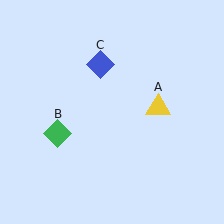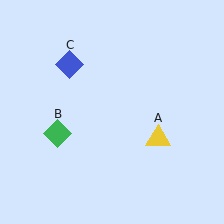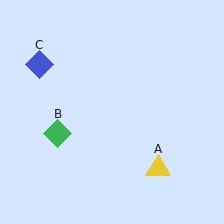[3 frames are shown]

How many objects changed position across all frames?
2 objects changed position: yellow triangle (object A), blue diamond (object C).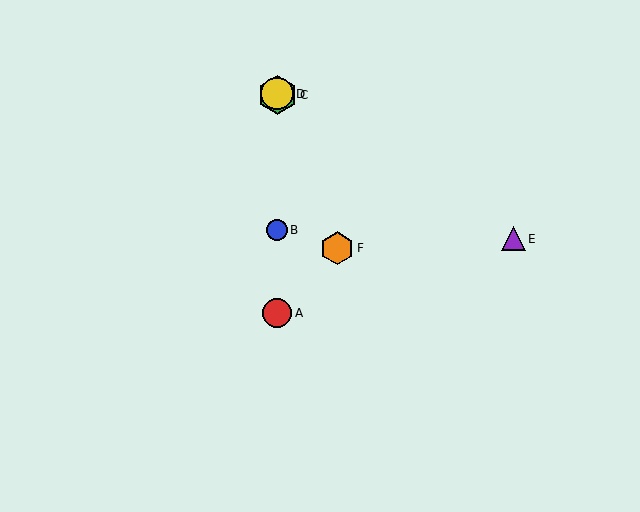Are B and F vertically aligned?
No, B is at x≈277 and F is at x≈337.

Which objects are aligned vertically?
Objects A, B, C, D are aligned vertically.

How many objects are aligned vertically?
4 objects (A, B, C, D) are aligned vertically.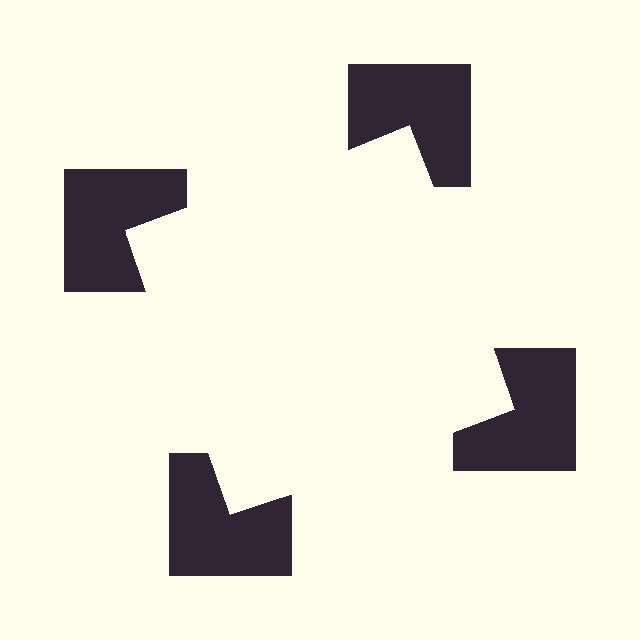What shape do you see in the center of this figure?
An illusory square — its edges are inferred from the aligned wedge cuts in the notched squares, not physically drawn.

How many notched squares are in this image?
There are 4 — one at each vertex of the illusory square.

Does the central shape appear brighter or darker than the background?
It typically appears slightly brighter than the background, even though no actual brightness change is drawn.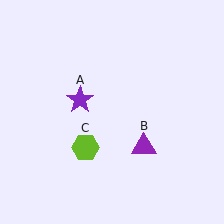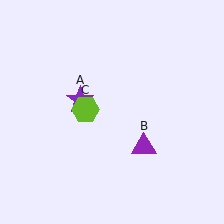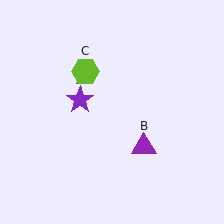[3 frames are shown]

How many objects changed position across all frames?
1 object changed position: lime hexagon (object C).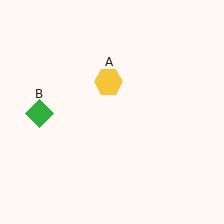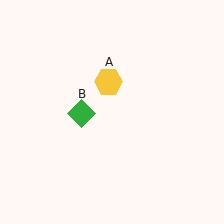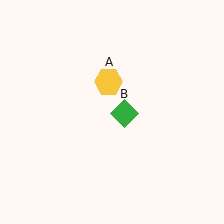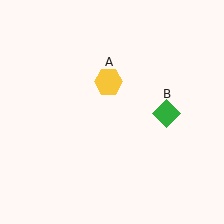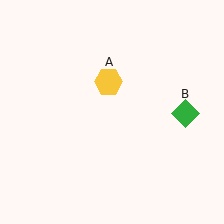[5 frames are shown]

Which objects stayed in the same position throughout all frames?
Yellow hexagon (object A) remained stationary.